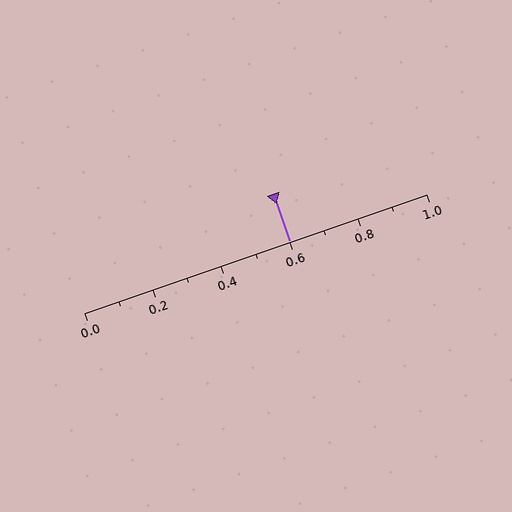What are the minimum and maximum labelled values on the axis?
The axis runs from 0.0 to 1.0.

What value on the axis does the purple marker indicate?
The marker indicates approximately 0.6.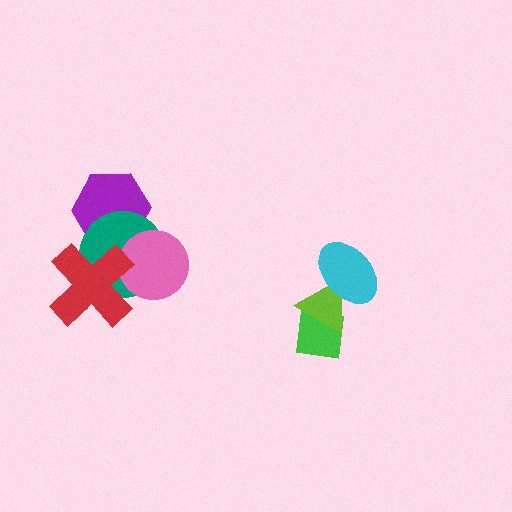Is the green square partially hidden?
Yes, it is partially covered by another shape.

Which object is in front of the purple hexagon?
The teal circle is in front of the purple hexagon.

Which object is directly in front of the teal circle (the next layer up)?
The pink circle is directly in front of the teal circle.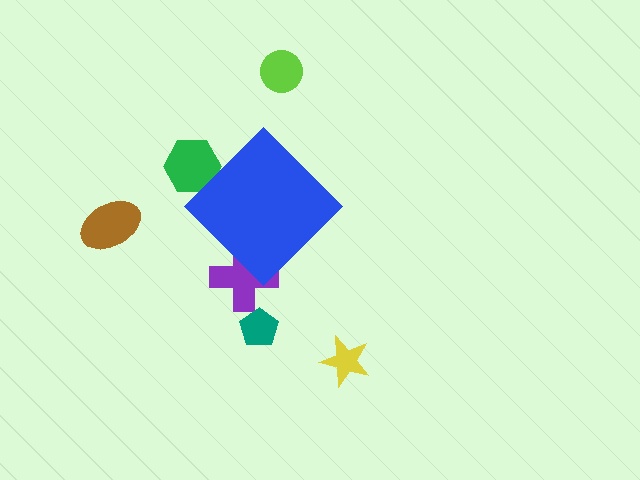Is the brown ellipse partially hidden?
No, the brown ellipse is fully visible.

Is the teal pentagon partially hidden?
No, the teal pentagon is fully visible.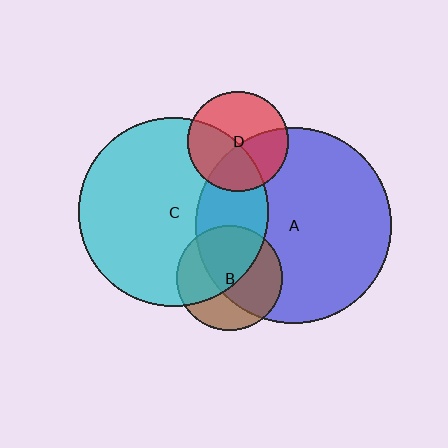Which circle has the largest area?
Circle A (blue).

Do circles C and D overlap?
Yes.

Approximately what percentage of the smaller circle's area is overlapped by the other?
Approximately 45%.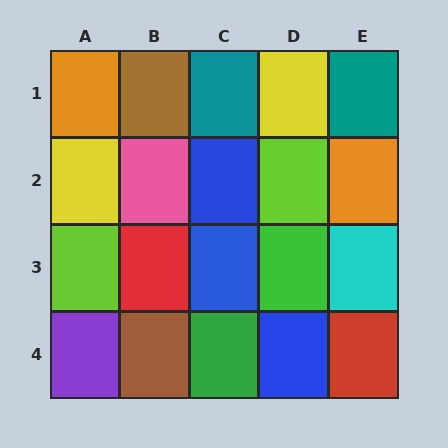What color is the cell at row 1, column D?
Yellow.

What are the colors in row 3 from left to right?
Lime, red, blue, green, cyan.